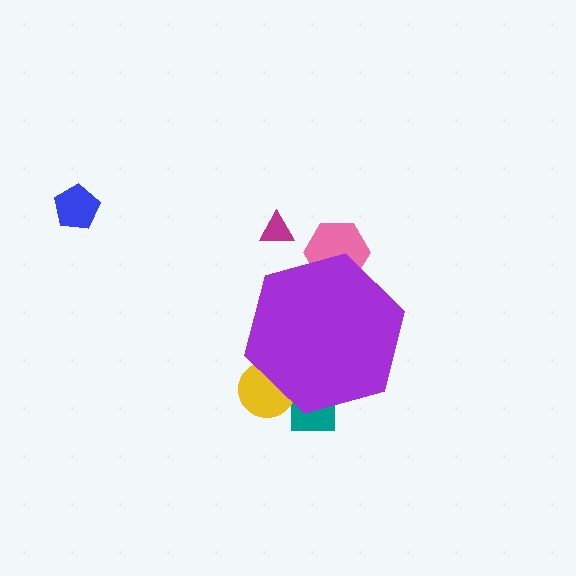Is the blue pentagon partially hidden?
No, the blue pentagon is fully visible.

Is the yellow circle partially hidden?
Yes, the yellow circle is partially hidden behind the purple hexagon.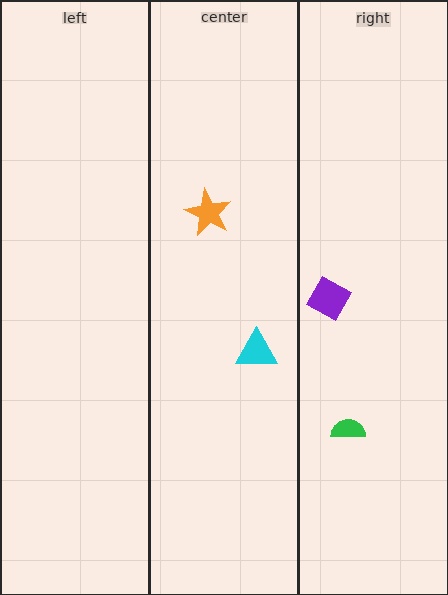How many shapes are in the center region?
2.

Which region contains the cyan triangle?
The center region.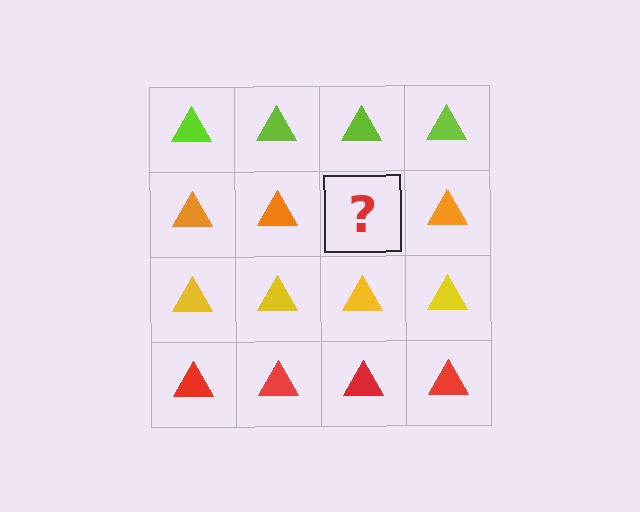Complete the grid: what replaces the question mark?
The question mark should be replaced with an orange triangle.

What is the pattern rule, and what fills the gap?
The rule is that each row has a consistent color. The gap should be filled with an orange triangle.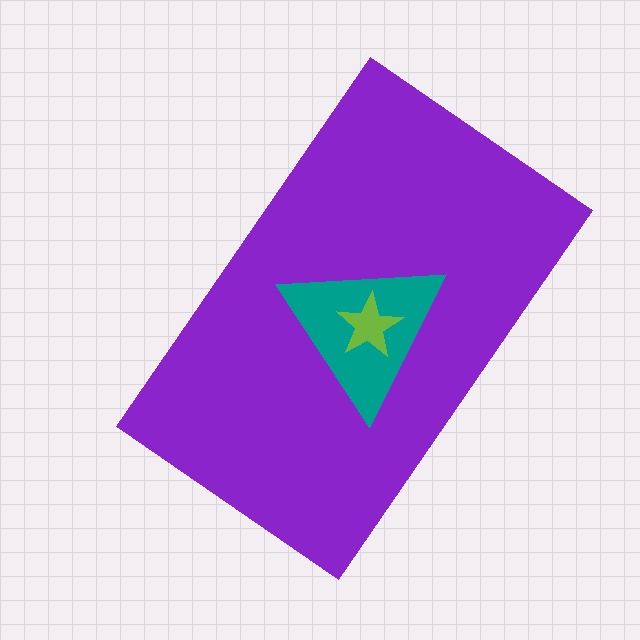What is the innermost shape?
The lime star.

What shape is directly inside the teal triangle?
The lime star.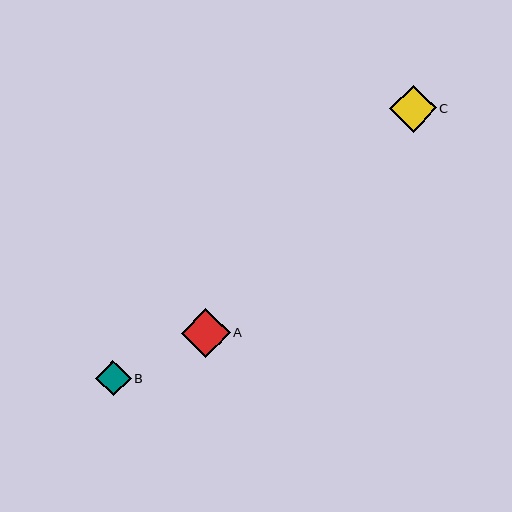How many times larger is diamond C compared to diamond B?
Diamond C is approximately 1.3 times the size of diamond B.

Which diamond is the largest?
Diamond A is the largest with a size of approximately 49 pixels.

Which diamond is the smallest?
Diamond B is the smallest with a size of approximately 35 pixels.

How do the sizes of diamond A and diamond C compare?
Diamond A and diamond C are approximately the same size.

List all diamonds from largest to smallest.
From largest to smallest: A, C, B.